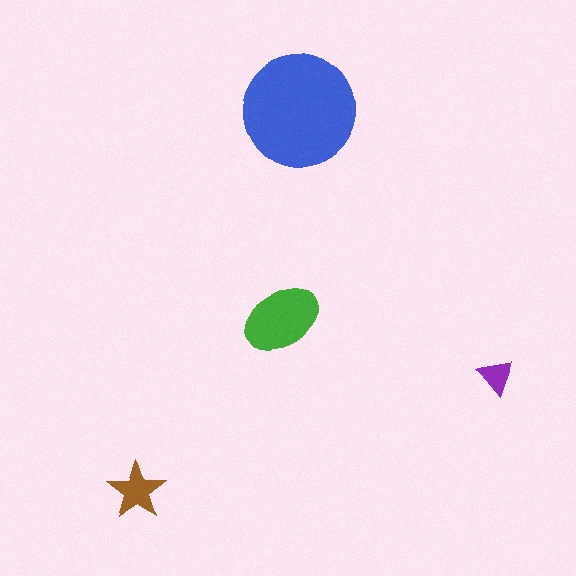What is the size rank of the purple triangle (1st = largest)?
4th.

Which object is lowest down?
The brown star is bottommost.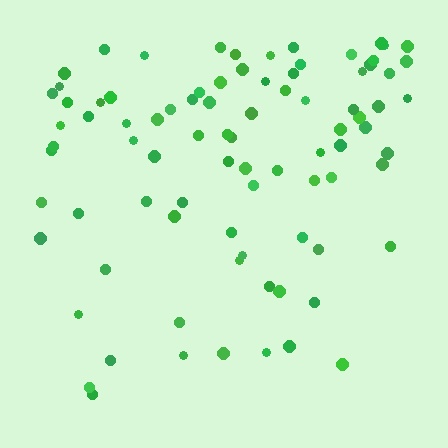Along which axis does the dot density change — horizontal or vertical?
Vertical.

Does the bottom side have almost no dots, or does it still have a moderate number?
Still a moderate number, just noticeably fewer than the top.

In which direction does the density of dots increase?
From bottom to top, with the top side densest.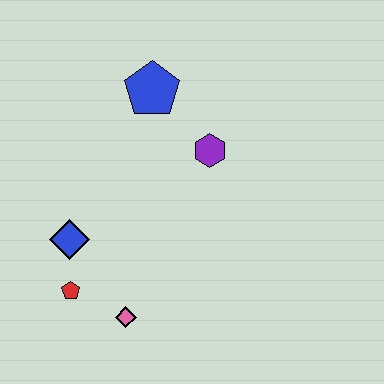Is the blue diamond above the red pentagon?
Yes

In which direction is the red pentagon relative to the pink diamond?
The red pentagon is to the left of the pink diamond.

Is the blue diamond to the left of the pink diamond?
Yes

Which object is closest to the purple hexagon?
The blue pentagon is closest to the purple hexagon.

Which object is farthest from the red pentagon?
The blue pentagon is farthest from the red pentagon.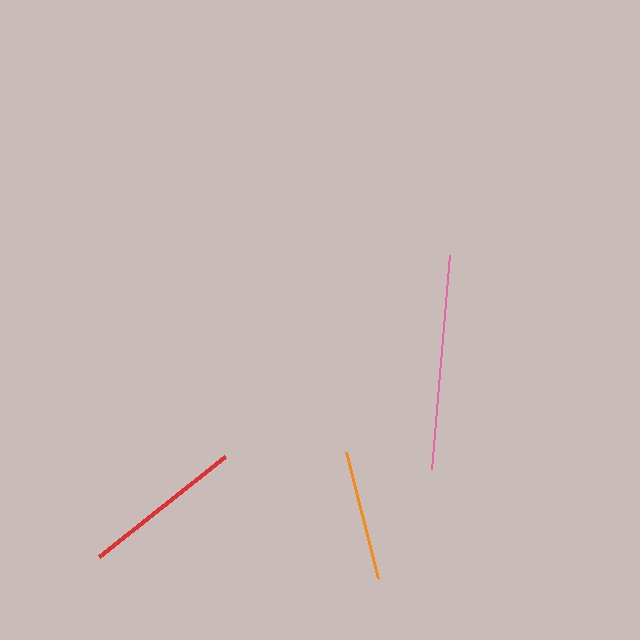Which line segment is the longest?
The pink line is the longest at approximately 215 pixels.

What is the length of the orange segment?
The orange segment is approximately 130 pixels long.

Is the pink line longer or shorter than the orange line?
The pink line is longer than the orange line.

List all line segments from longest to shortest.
From longest to shortest: pink, red, orange.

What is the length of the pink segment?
The pink segment is approximately 215 pixels long.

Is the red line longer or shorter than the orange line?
The red line is longer than the orange line.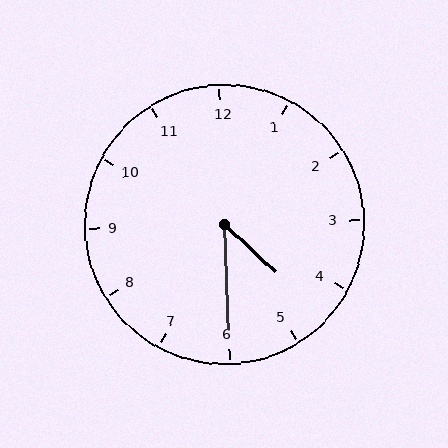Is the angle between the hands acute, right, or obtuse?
It is acute.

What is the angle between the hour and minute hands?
Approximately 45 degrees.